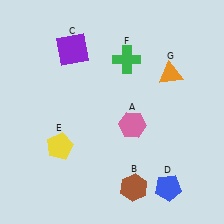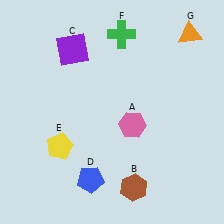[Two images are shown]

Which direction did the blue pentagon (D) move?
The blue pentagon (D) moved left.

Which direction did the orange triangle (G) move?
The orange triangle (G) moved up.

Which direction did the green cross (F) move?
The green cross (F) moved up.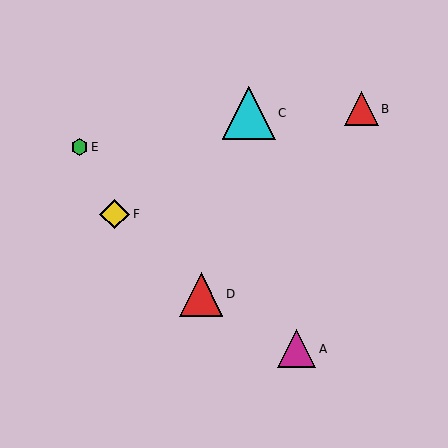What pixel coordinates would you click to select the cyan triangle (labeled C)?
Click at (249, 113) to select the cyan triangle C.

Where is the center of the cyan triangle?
The center of the cyan triangle is at (249, 113).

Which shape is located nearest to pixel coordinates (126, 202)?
The yellow diamond (labeled F) at (115, 214) is nearest to that location.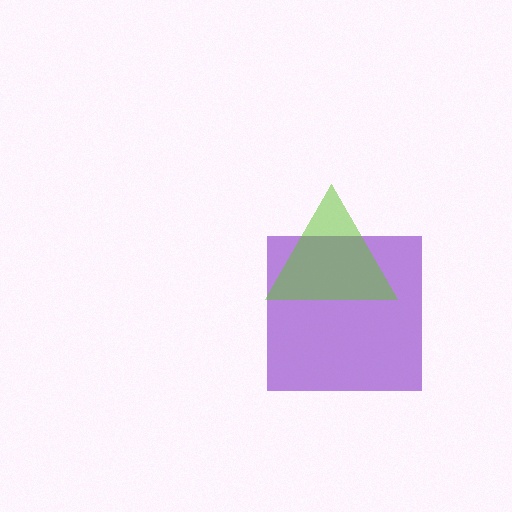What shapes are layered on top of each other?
The layered shapes are: a purple square, a lime triangle.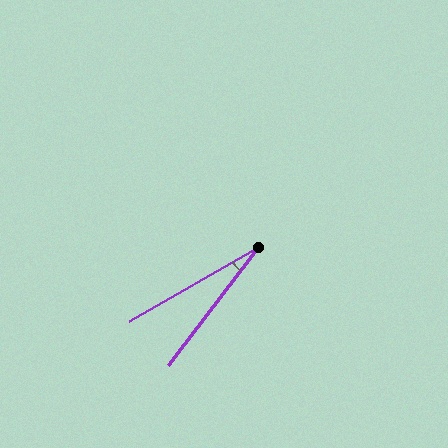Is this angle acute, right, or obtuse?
It is acute.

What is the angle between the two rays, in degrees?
Approximately 23 degrees.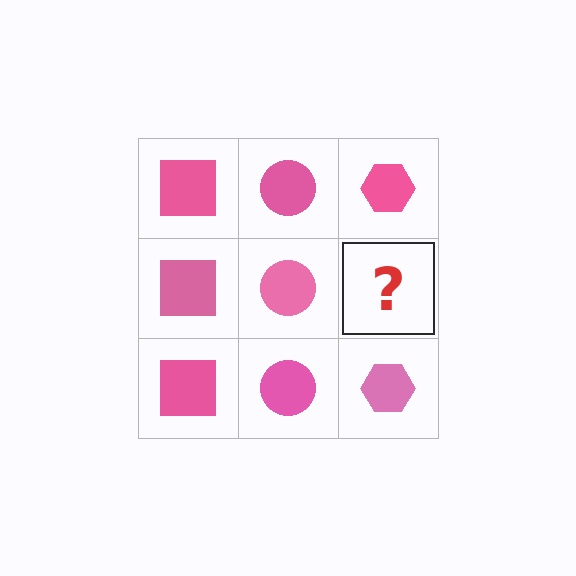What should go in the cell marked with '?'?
The missing cell should contain a pink hexagon.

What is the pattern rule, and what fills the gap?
The rule is that each column has a consistent shape. The gap should be filled with a pink hexagon.